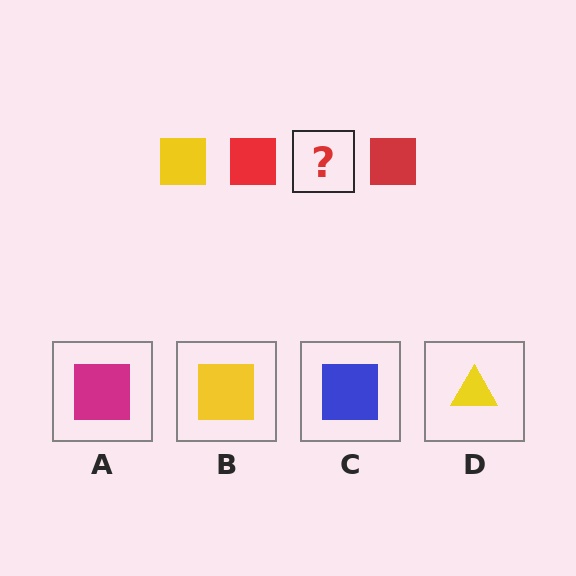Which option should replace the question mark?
Option B.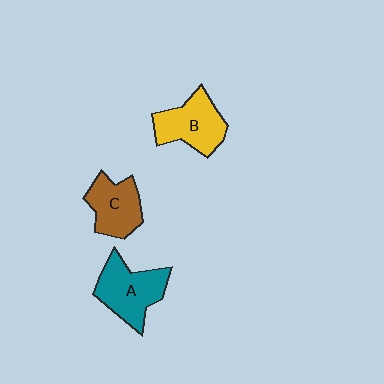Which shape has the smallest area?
Shape C (brown).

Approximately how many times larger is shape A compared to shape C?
Approximately 1.2 times.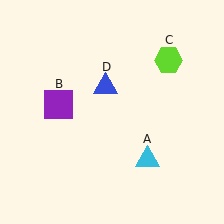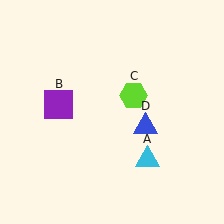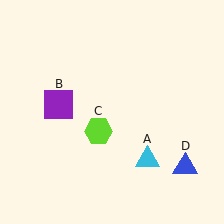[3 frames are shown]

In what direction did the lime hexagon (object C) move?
The lime hexagon (object C) moved down and to the left.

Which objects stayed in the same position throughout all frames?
Cyan triangle (object A) and purple square (object B) remained stationary.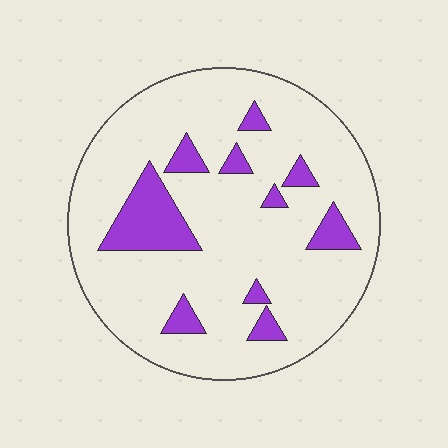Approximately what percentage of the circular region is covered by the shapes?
Approximately 15%.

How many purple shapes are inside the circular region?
10.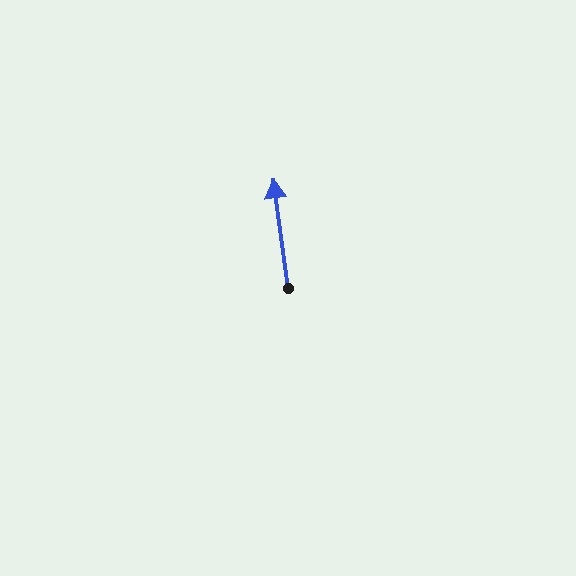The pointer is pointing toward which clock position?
Roughly 12 o'clock.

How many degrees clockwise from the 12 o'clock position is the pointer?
Approximately 352 degrees.